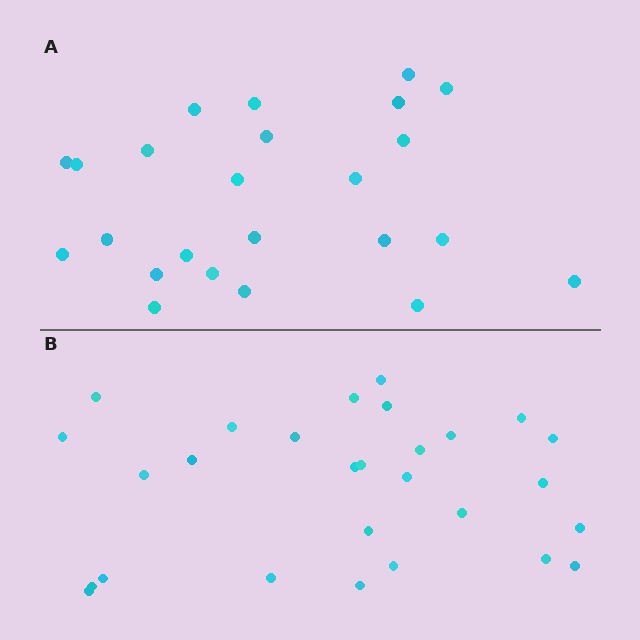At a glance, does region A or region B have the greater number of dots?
Region B (the bottom region) has more dots.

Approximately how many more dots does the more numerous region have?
Region B has about 4 more dots than region A.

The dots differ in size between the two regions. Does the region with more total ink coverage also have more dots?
No. Region A has more total ink coverage because its dots are larger, but region B actually contains more individual dots. Total area can be misleading — the number of items is what matters here.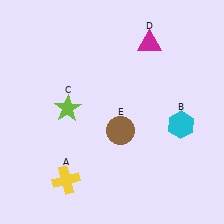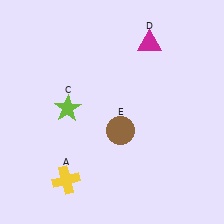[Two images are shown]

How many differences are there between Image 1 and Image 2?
There is 1 difference between the two images.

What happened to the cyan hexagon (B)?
The cyan hexagon (B) was removed in Image 2. It was in the bottom-right area of Image 1.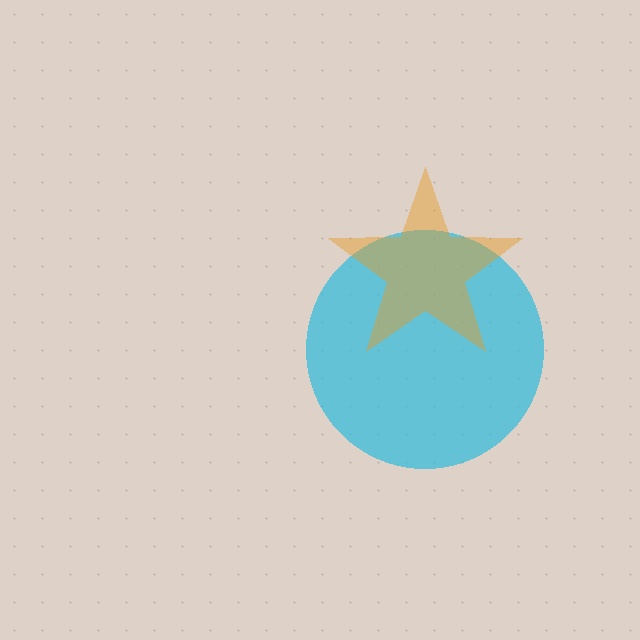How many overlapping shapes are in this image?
There are 2 overlapping shapes in the image.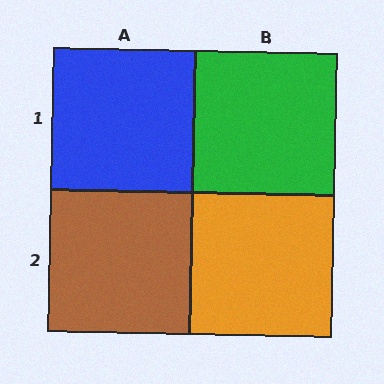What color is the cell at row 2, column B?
Orange.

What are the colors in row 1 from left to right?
Blue, green.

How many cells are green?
1 cell is green.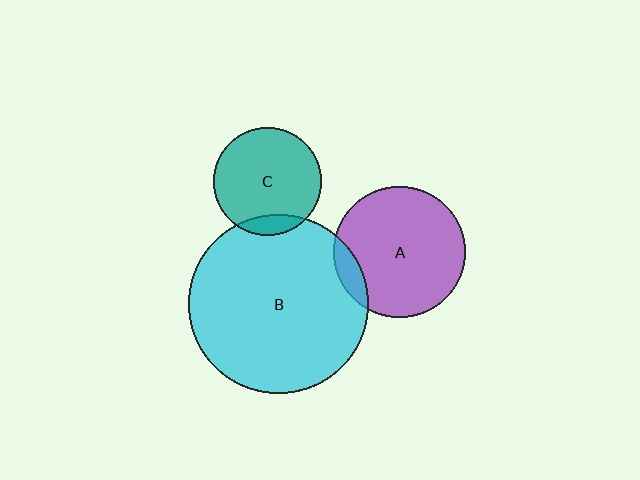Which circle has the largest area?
Circle B (cyan).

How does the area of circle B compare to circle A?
Approximately 1.9 times.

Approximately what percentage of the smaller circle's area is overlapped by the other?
Approximately 10%.